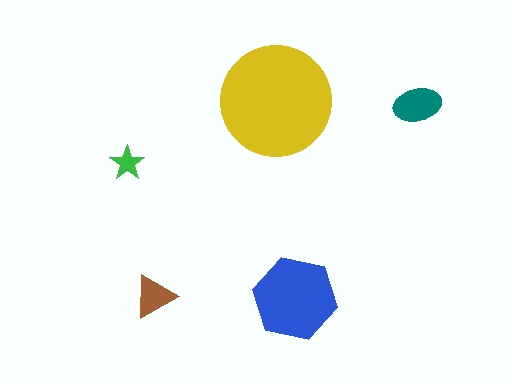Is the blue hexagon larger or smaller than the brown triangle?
Larger.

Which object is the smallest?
The green star.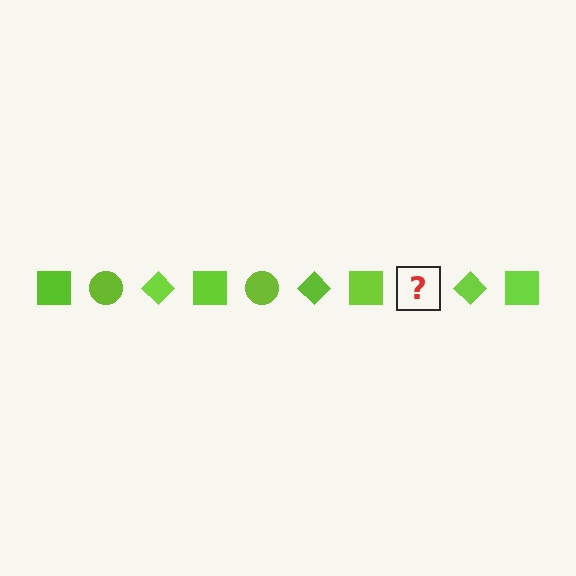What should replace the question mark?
The question mark should be replaced with a lime circle.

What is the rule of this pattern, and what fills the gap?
The rule is that the pattern cycles through square, circle, diamond shapes in lime. The gap should be filled with a lime circle.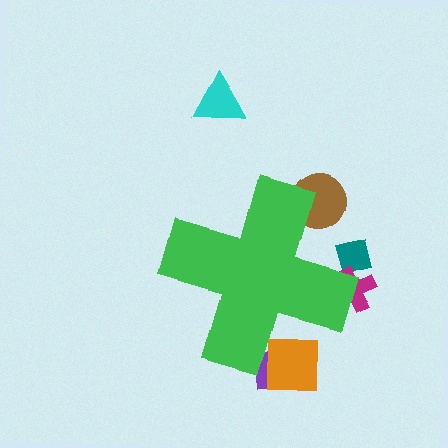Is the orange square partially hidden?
Yes, the orange square is partially hidden behind the green cross.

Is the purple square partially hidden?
Yes, the purple square is partially hidden behind the green cross.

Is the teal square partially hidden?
Yes, the teal square is partially hidden behind the green cross.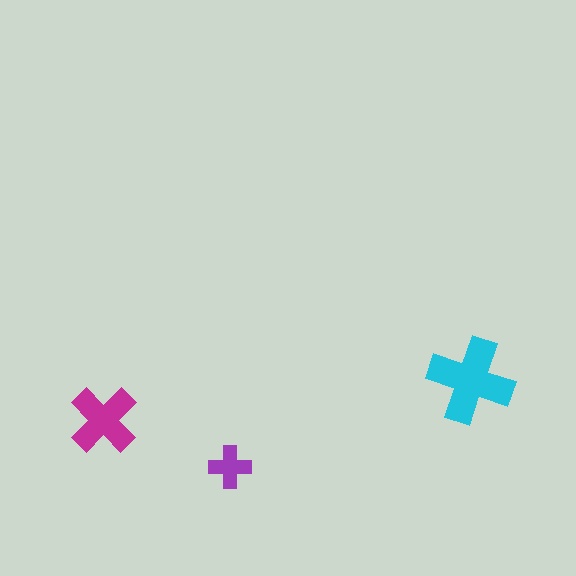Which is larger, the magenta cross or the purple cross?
The magenta one.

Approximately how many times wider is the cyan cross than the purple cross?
About 2 times wider.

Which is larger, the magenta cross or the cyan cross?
The cyan one.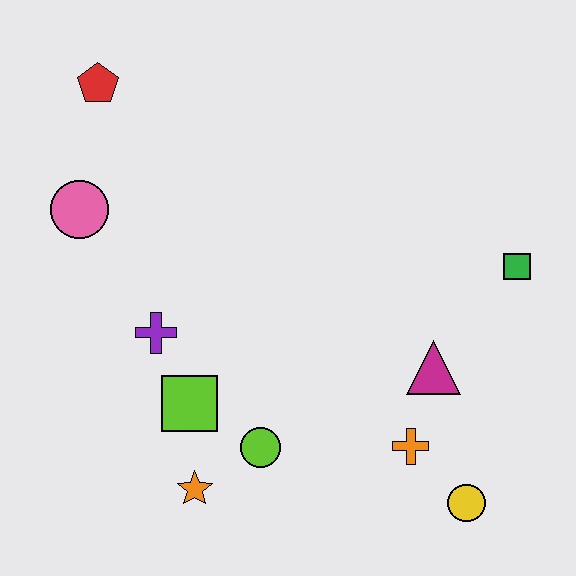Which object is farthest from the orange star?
The red pentagon is farthest from the orange star.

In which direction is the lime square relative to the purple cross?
The lime square is below the purple cross.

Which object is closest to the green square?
The magenta triangle is closest to the green square.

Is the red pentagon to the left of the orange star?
Yes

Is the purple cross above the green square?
No